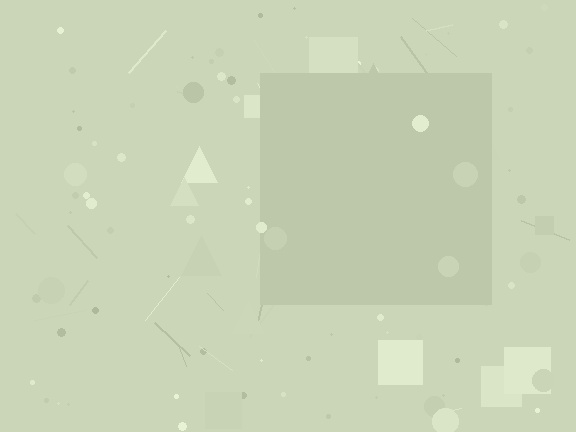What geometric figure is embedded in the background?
A square is embedded in the background.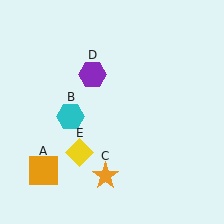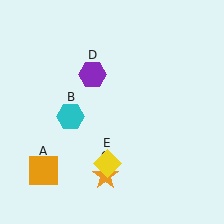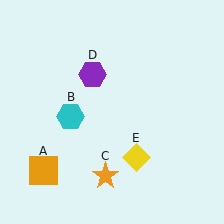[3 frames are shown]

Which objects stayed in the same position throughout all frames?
Orange square (object A) and cyan hexagon (object B) and orange star (object C) and purple hexagon (object D) remained stationary.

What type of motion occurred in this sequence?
The yellow diamond (object E) rotated counterclockwise around the center of the scene.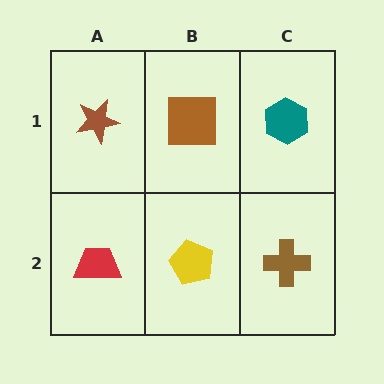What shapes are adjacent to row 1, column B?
A yellow pentagon (row 2, column B), a brown star (row 1, column A), a teal hexagon (row 1, column C).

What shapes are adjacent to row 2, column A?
A brown star (row 1, column A), a yellow pentagon (row 2, column B).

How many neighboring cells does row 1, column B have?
3.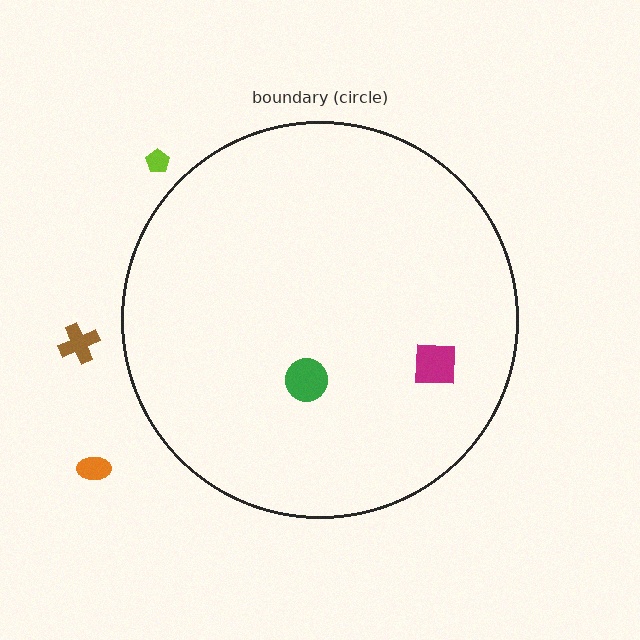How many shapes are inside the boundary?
2 inside, 3 outside.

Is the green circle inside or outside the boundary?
Inside.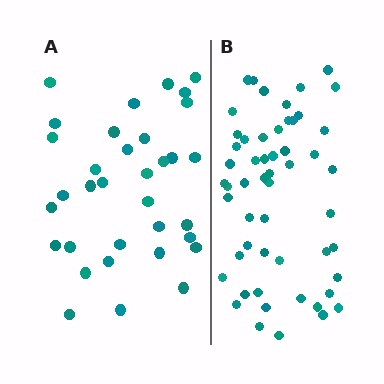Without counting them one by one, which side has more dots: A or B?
Region B (the right region) has more dots.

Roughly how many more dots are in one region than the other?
Region B has approximately 20 more dots than region A.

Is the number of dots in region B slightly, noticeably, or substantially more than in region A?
Region B has substantially more. The ratio is roughly 1.6 to 1.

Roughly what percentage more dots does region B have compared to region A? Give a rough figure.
About 60% more.